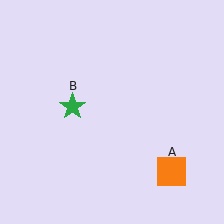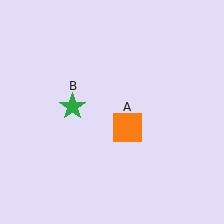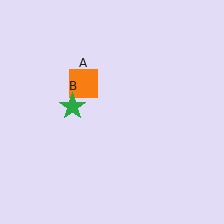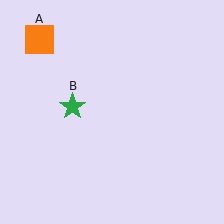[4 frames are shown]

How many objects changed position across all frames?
1 object changed position: orange square (object A).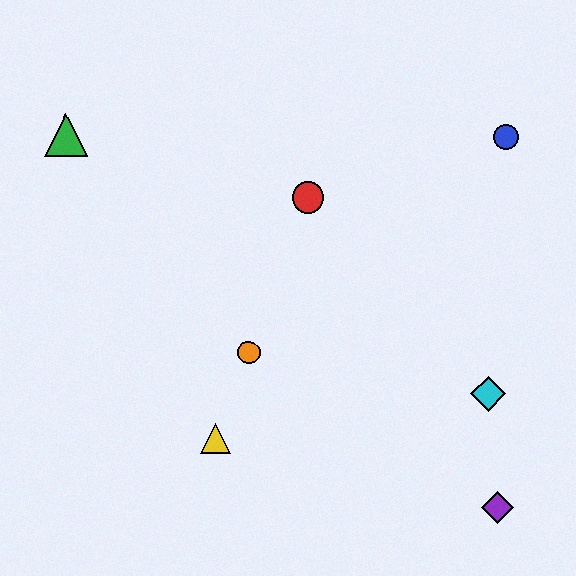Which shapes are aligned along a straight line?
The red circle, the yellow triangle, the orange circle are aligned along a straight line.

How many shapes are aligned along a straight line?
3 shapes (the red circle, the yellow triangle, the orange circle) are aligned along a straight line.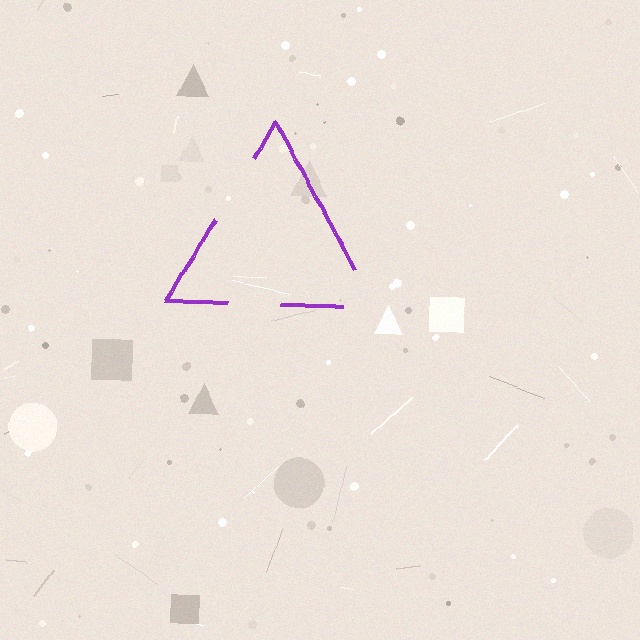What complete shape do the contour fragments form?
The contour fragments form a triangle.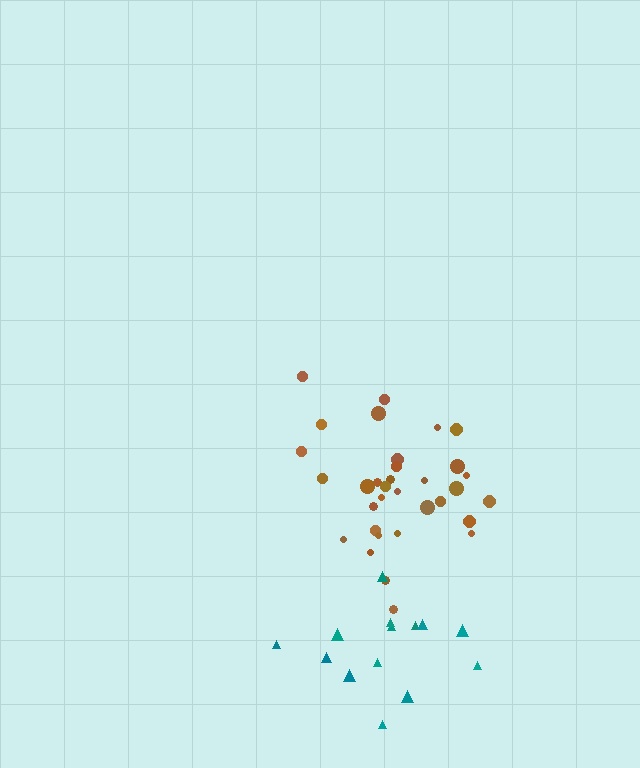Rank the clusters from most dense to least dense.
brown, teal.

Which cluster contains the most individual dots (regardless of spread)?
Brown (33).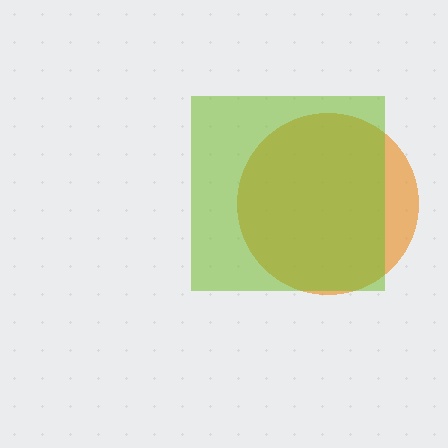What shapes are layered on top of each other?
The layered shapes are: an orange circle, a lime square.